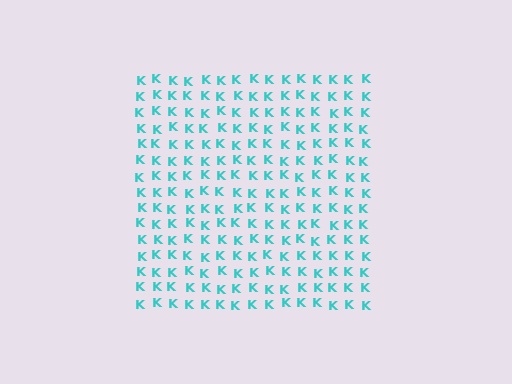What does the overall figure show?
The overall figure shows a square.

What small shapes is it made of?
It is made of small letter K's.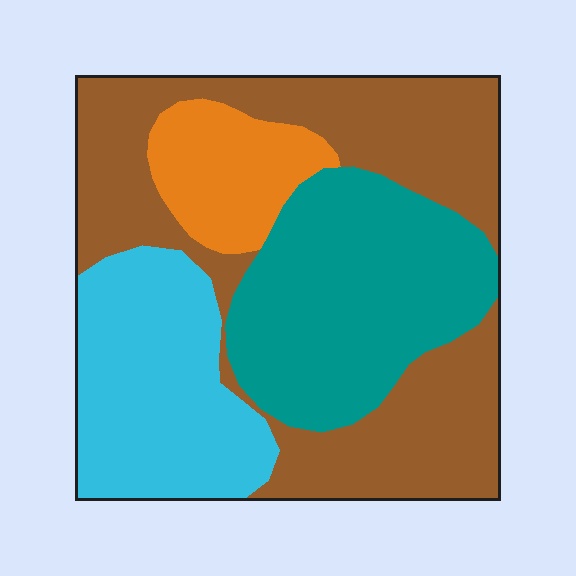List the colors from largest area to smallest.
From largest to smallest: brown, teal, cyan, orange.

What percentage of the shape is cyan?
Cyan takes up about one fifth (1/5) of the shape.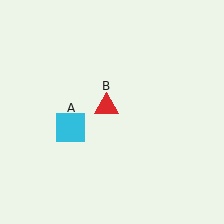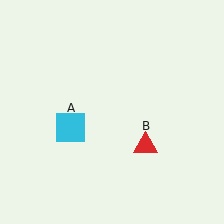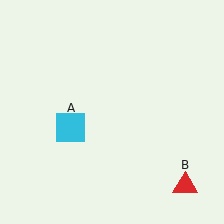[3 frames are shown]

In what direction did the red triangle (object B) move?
The red triangle (object B) moved down and to the right.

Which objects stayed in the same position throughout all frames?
Cyan square (object A) remained stationary.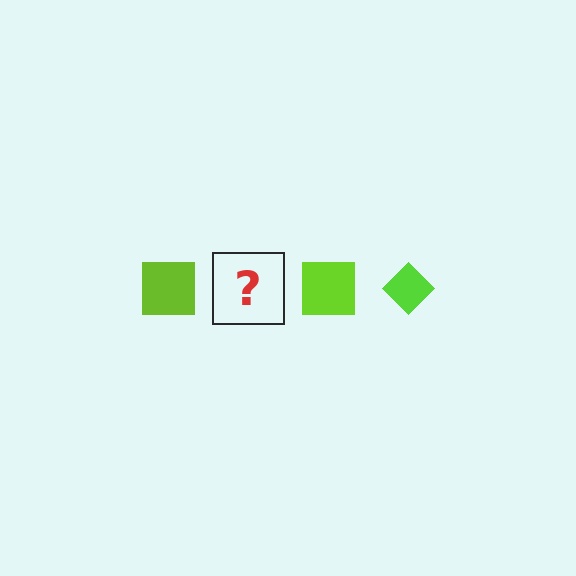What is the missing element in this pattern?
The missing element is a lime diamond.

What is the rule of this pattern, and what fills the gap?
The rule is that the pattern cycles through square, diamond shapes in lime. The gap should be filled with a lime diamond.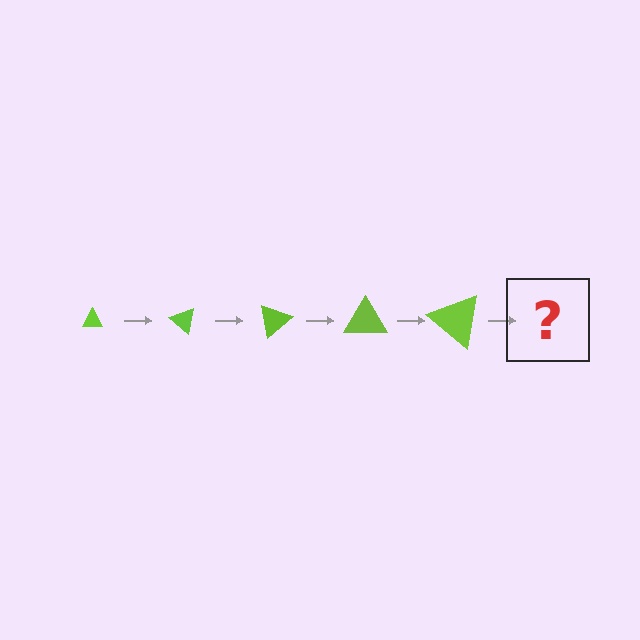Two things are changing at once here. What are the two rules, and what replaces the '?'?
The two rules are that the triangle grows larger each step and it rotates 40 degrees each step. The '?' should be a triangle, larger than the previous one and rotated 200 degrees from the start.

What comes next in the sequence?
The next element should be a triangle, larger than the previous one and rotated 200 degrees from the start.